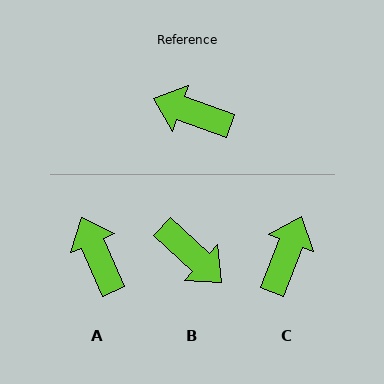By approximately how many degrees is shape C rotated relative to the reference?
Approximately 92 degrees clockwise.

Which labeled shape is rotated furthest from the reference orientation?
B, about 156 degrees away.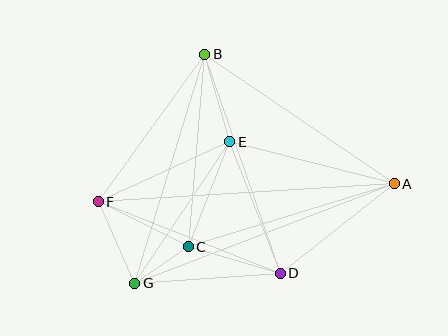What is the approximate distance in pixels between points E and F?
The distance between E and F is approximately 144 pixels.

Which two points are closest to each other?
Points C and G are closest to each other.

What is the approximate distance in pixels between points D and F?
The distance between D and F is approximately 195 pixels.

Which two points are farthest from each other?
Points A and F are farthest from each other.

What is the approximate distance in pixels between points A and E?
The distance between A and E is approximately 170 pixels.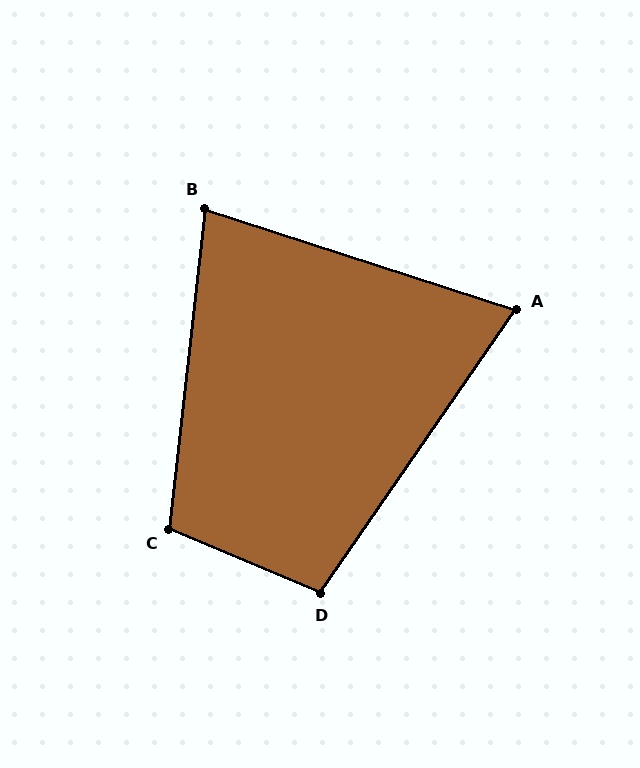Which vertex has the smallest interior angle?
A, at approximately 73 degrees.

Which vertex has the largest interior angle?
C, at approximately 107 degrees.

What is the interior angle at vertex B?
Approximately 79 degrees (acute).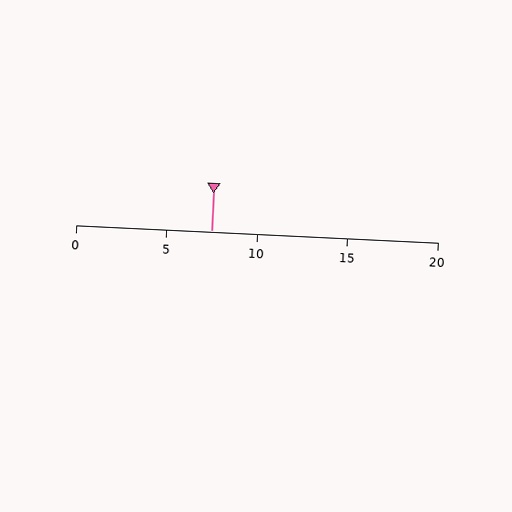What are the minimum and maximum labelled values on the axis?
The axis runs from 0 to 20.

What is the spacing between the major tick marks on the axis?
The major ticks are spaced 5 apart.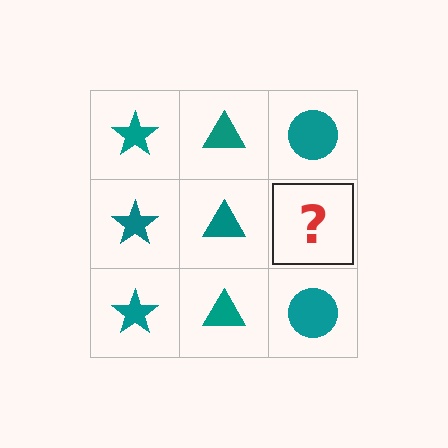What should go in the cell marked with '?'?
The missing cell should contain a teal circle.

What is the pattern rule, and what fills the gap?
The rule is that each column has a consistent shape. The gap should be filled with a teal circle.